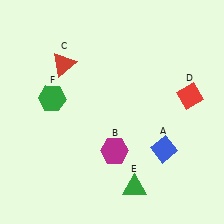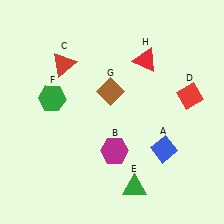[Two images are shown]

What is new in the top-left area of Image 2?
A brown diamond (G) was added in the top-left area of Image 2.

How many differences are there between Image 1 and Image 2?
There are 2 differences between the two images.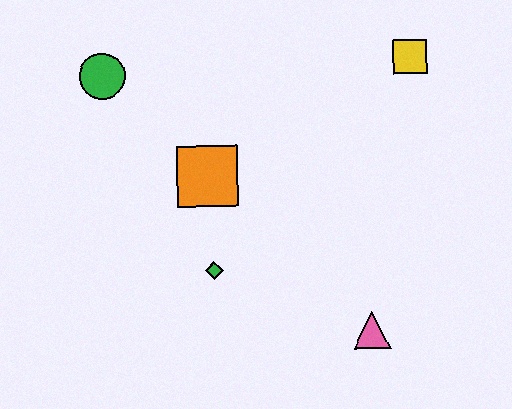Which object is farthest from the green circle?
The pink triangle is farthest from the green circle.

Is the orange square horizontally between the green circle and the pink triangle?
Yes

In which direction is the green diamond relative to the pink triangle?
The green diamond is to the left of the pink triangle.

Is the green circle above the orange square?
Yes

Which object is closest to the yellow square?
The orange square is closest to the yellow square.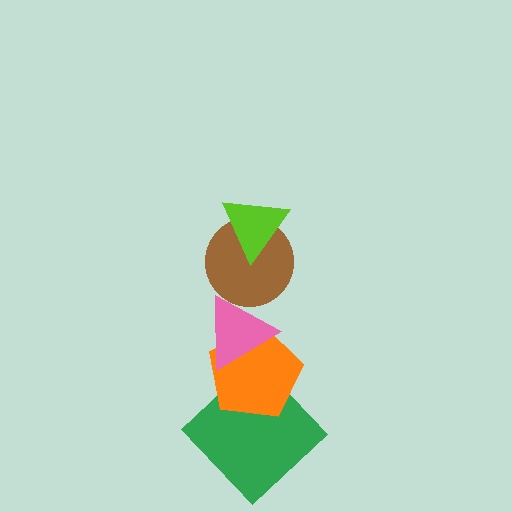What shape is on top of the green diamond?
The orange pentagon is on top of the green diamond.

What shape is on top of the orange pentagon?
The pink triangle is on top of the orange pentagon.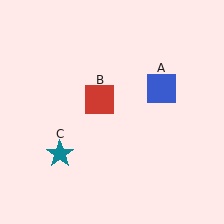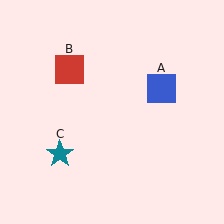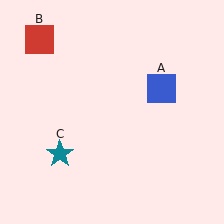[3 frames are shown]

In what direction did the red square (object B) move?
The red square (object B) moved up and to the left.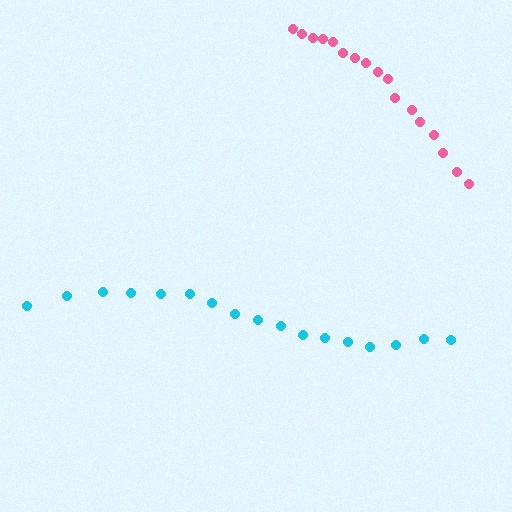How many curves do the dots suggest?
There are 2 distinct paths.